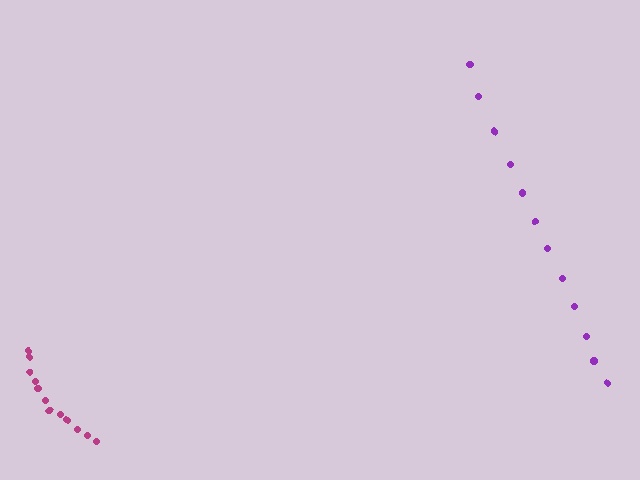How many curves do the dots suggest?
There are 2 distinct paths.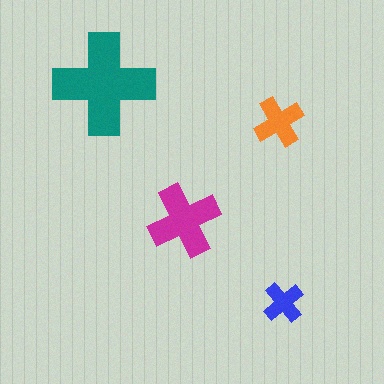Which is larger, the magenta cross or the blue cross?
The magenta one.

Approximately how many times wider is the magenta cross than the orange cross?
About 1.5 times wider.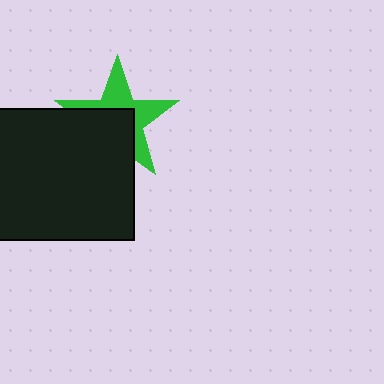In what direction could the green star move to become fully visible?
The green star could move toward the upper-right. That would shift it out from behind the black rectangle entirely.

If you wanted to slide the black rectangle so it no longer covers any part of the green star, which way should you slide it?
Slide it toward the lower-left — that is the most direct way to separate the two shapes.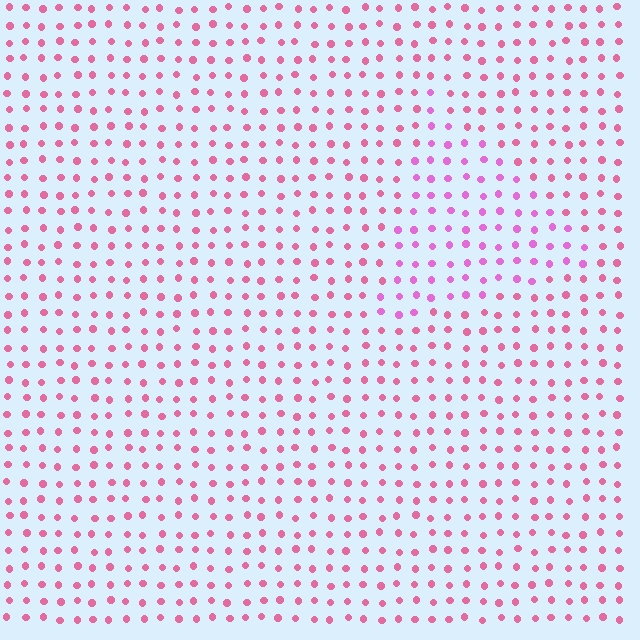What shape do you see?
I see a triangle.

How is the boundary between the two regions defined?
The boundary is defined purely by a slight shift in hue (about 28 degrees). Spacing, size, and orientation are identical on both sides.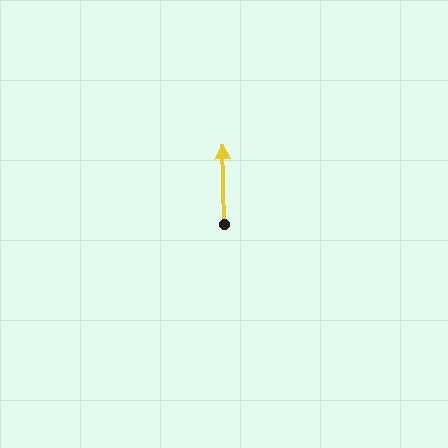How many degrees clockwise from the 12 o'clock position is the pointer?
Approximately 359 degrees.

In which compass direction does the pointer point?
North.